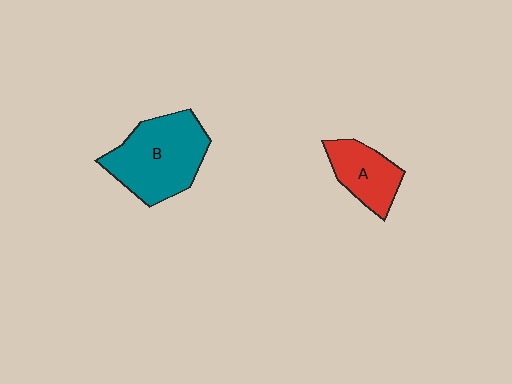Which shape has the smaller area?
Shape A (red).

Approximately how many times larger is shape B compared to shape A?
Approximately 1.8 times.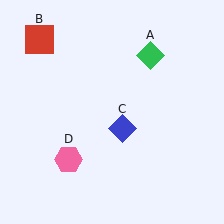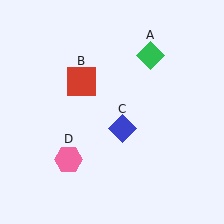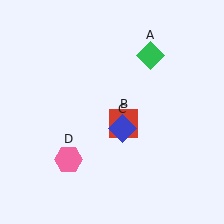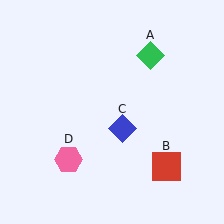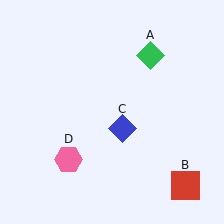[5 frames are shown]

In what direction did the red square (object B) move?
The red square (object B) moved down and to the right.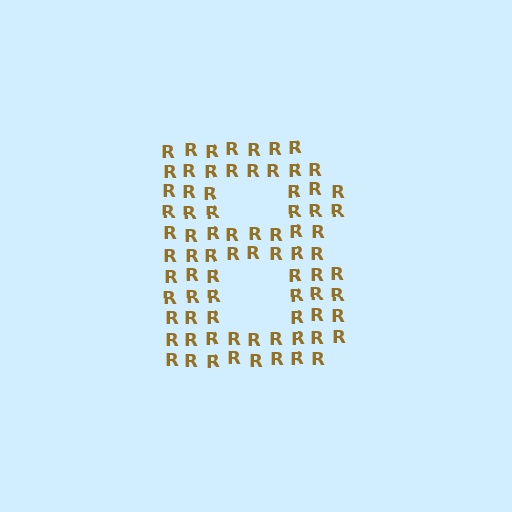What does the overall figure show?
The overall figure shows the letter B.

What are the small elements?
The small elements are letter R's.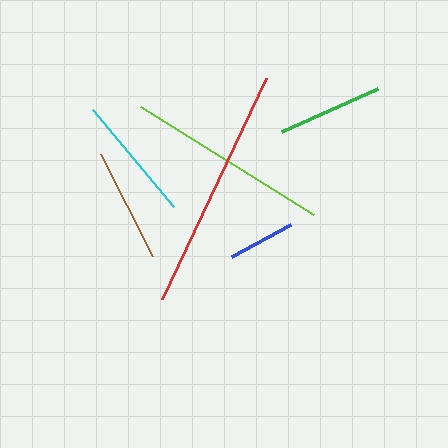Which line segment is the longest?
The red line is the longest at approximately 244 pixels.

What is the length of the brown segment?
The brown segment is approximately 115 pixels long.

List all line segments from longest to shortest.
From longest to shortest: red, lime, cyan, brown, green, blue.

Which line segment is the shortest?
The blue line is the shortest at approximately 68 pixels.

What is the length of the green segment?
The green segment is approximately 105 pixels long.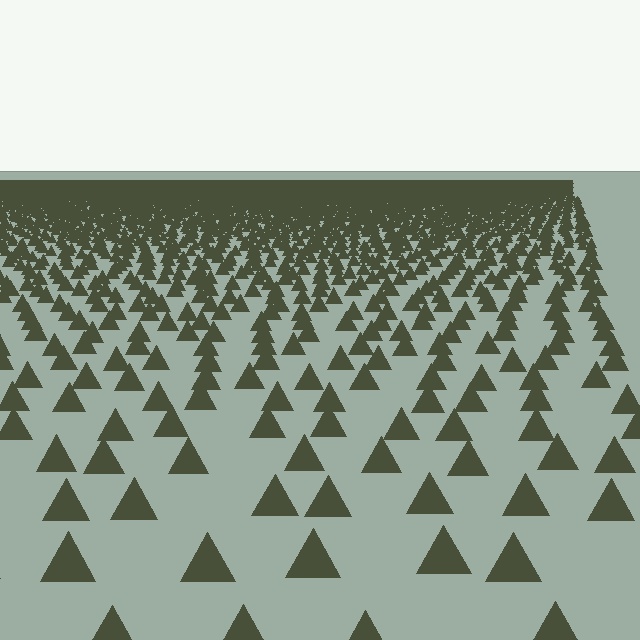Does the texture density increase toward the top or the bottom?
Density increases toward the top.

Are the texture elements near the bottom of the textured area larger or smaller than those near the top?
Larger. Near the bottom, elements are closer to the viewer and appear at a bigger on-screen size.